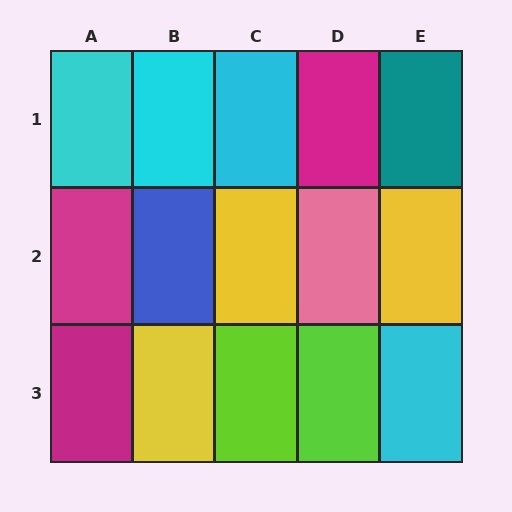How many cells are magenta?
3 cells are magenta.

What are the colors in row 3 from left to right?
Magenta, yellow, lime, lime, cyan.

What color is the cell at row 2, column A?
Magenta.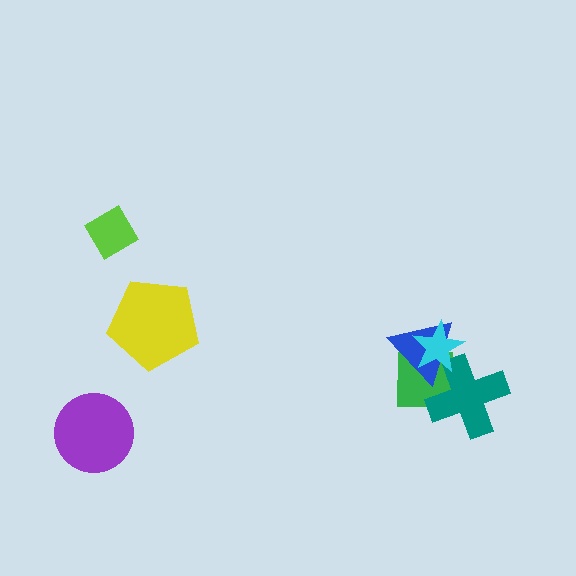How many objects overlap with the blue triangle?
3 objects overlap with the blue triangle.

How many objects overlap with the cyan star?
3 objects overlap with the cyan star.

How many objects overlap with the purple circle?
0 objects overlap with the purple circle.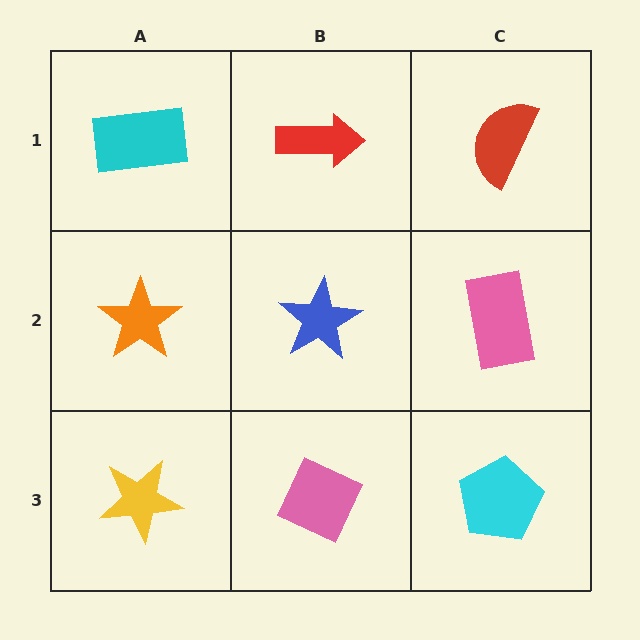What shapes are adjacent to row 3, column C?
A pink rectangle (row 2, column C), a pink diamond (row 3, column B).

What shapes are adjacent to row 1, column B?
A blue star (row 2, column B), a cyan rectangle (row 1, column A), a red semicircle (row 1, column C).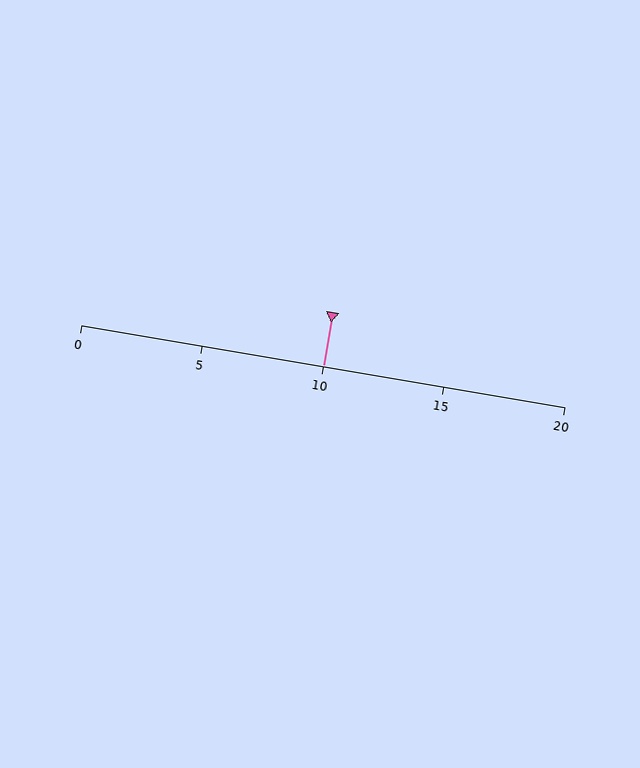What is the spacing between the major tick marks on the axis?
The major ticks are spaced 5 apart.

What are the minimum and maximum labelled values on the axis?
The axis runs from 0 to 20.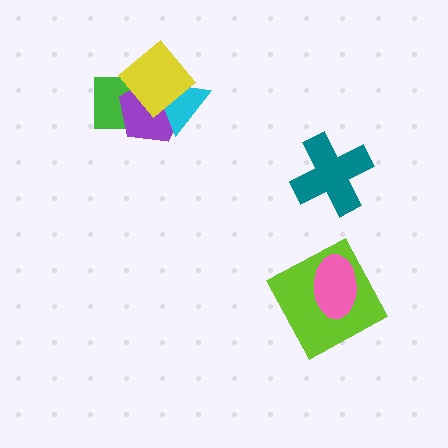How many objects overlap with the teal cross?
0 objects overlap with the teal cross.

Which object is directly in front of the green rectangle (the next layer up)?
The purple pentagon is directly in front of the green rectangle.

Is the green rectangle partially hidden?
Yes, it is partially covered by another shape.